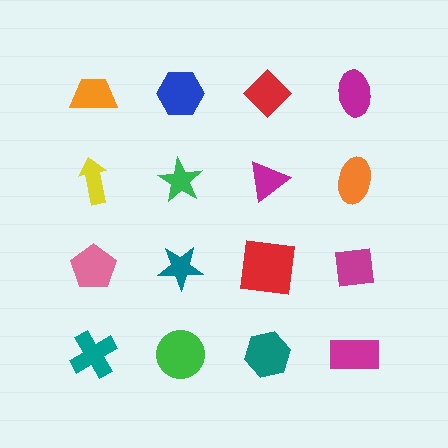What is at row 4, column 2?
A green circle.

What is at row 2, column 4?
An orange ellipse.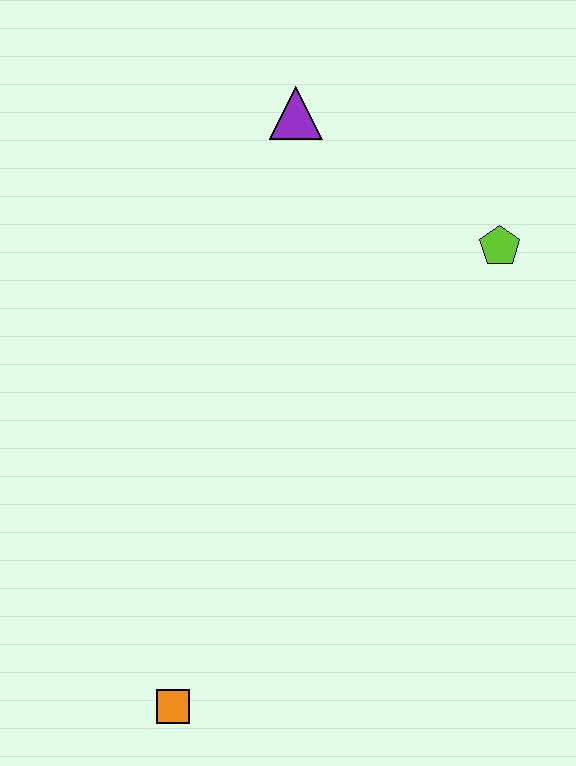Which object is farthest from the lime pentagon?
The orange square is farthest from the lime pentagon.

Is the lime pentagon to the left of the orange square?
No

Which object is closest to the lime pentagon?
The purple triangle is closest to the lime pentagon.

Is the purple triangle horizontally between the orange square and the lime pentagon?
Yes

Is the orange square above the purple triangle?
No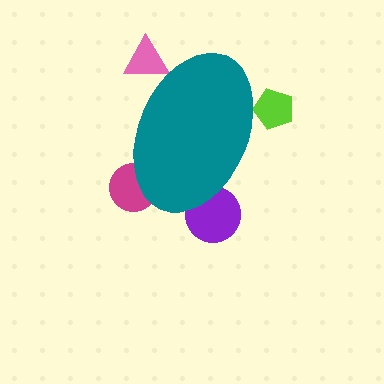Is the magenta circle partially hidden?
Yes, the magenta circle is partially hidden behind the teal ellipse.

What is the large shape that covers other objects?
A teal ellipse.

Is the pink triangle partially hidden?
Yes, the pink triangle is partially hidden behind the teal ellipse.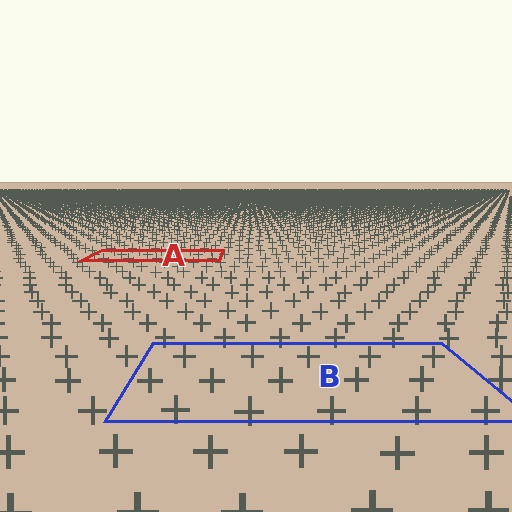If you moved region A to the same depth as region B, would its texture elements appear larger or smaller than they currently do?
They would appear larger. At a closer depth, the same texture elements are projected at a bigger on-screen size.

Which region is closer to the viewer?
Region B is closer. The texture elements there are larger and more spread out.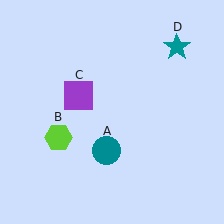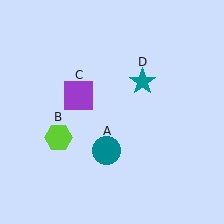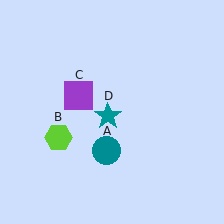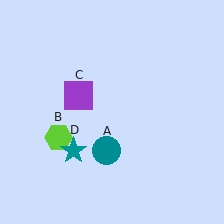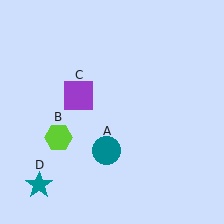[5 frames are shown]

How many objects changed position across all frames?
1 object changed position: teal star (object D).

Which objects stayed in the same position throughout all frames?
Teal circle (object A) and lime hexagon (object B) and purple square (object C) remained stationary.